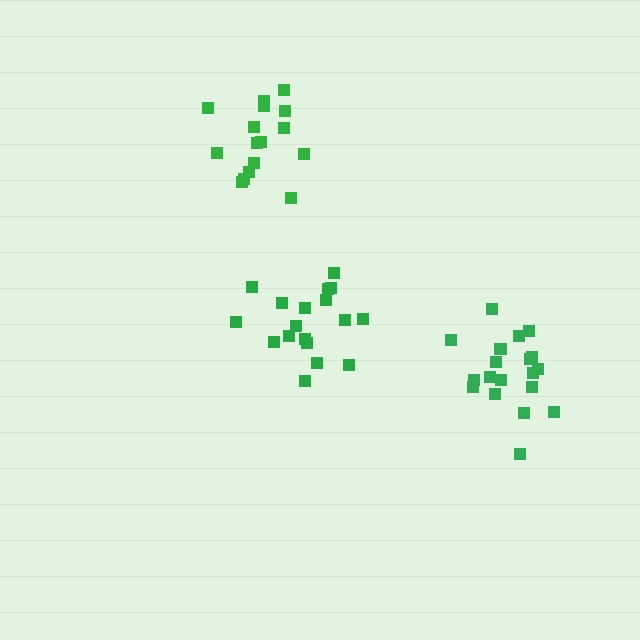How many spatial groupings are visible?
There are 3 spatial groupings.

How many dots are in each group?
Group 1: 18 dots, Group 2: 19 dots, Group 3: 16 dots (53 total).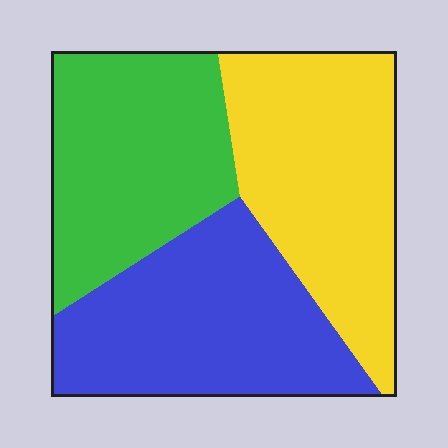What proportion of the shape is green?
Green covers 31% of the shape.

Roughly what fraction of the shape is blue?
Blue covers about 35% of the shape.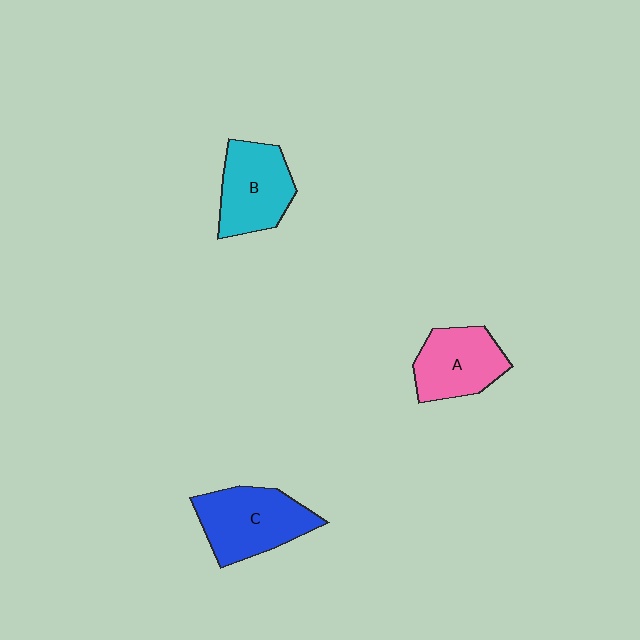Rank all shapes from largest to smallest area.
From largest to smallest: C (blue), B (cyan), A (pink).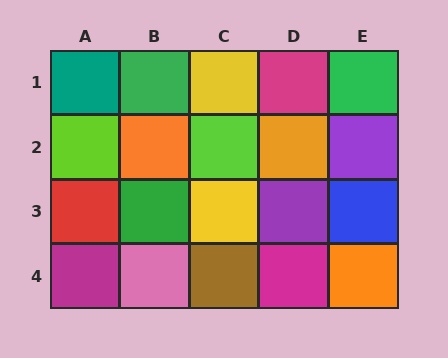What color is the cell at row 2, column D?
Orange.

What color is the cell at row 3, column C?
Yellow.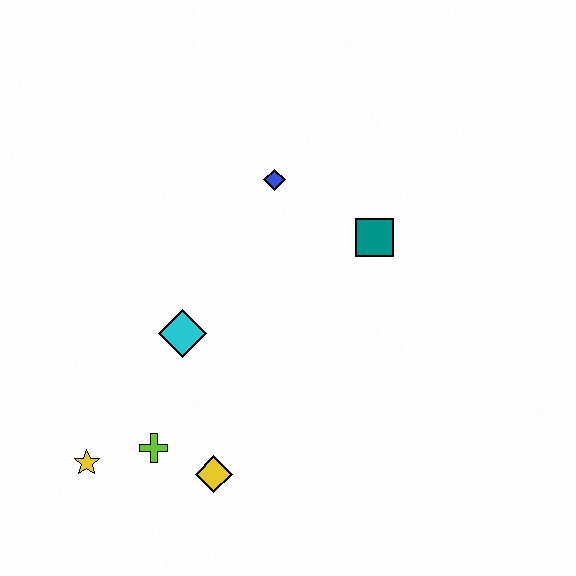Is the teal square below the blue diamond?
Yes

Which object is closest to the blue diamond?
The teal square is closest to the blue diamond.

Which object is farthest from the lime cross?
The teal square is farthest from the lime cross.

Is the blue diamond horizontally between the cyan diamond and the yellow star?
No